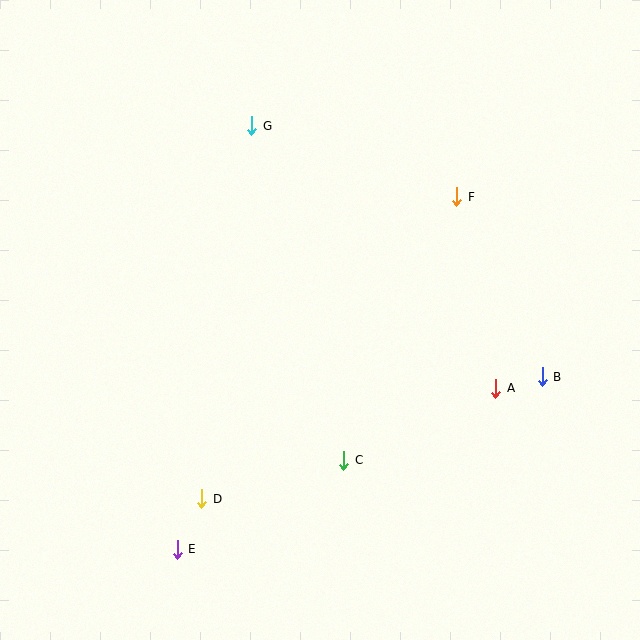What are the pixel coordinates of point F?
Point F is at (457, 197).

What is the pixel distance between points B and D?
The distance between B and D is 362 pixels.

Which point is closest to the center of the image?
Point C at (344, 460) is closest to the center.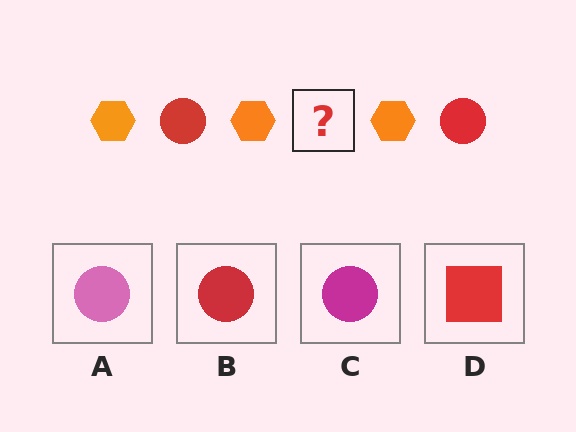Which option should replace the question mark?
Option B.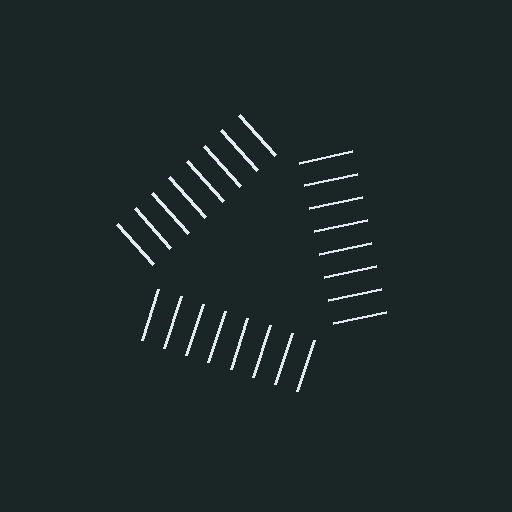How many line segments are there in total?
24 — 8 along each of the 3 edges.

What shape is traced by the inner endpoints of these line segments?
An illusory triangle — the line segments terminate on its edges but no continuous stroke is drawn.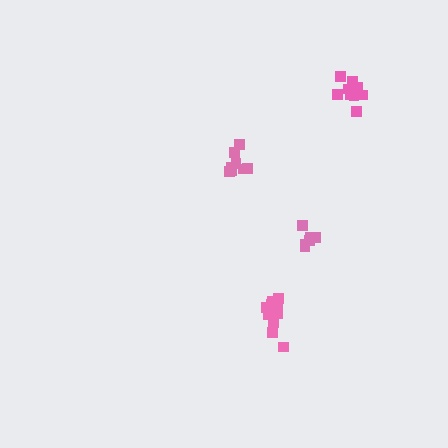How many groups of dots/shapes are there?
There are 4 groups.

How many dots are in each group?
Group 1: 10 dots, Group 2: 8 dots, Group 3: 6 dots, Group 4: 10 dots (34 total).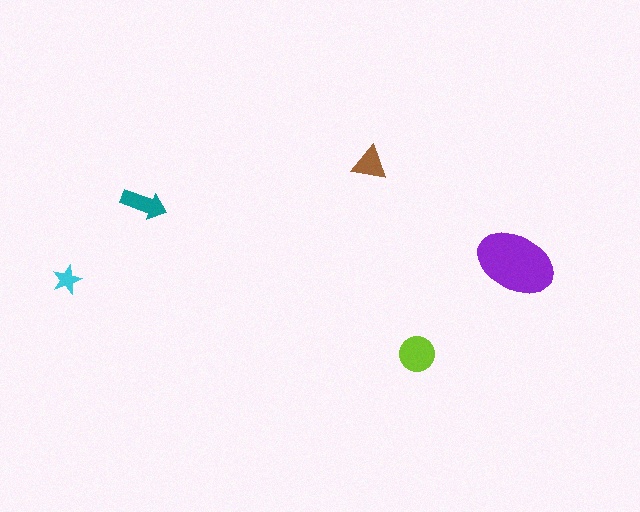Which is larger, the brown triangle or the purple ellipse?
The purple ellipse.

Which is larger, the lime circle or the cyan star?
The lime circle.